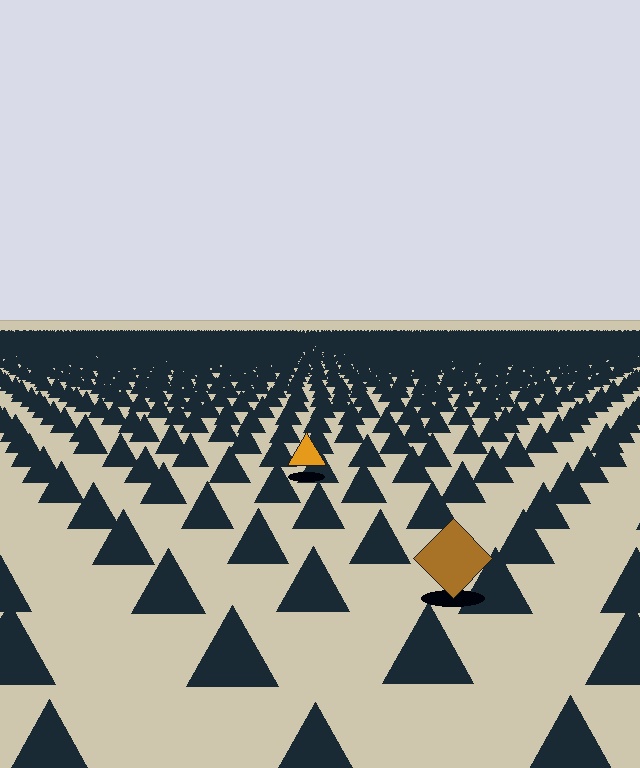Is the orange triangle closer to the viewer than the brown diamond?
No. The brown diamond is closer — you can tell from the texture gradient: the ground texture is coarser near it.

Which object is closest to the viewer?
The brown diamond is closest. The texture marks near it are larger and more spread out.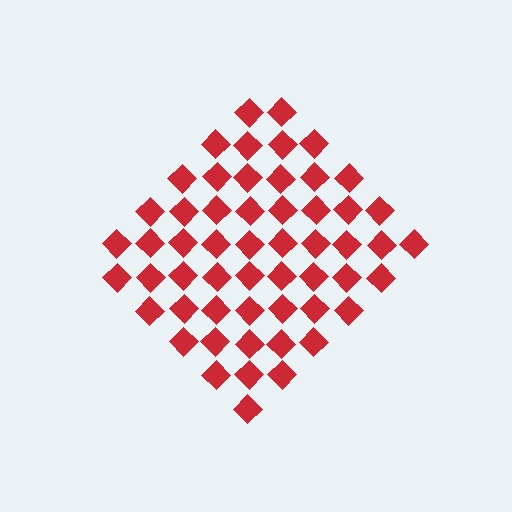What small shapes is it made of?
It is made of small diamonds.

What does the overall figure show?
The overall figure shows a diamond.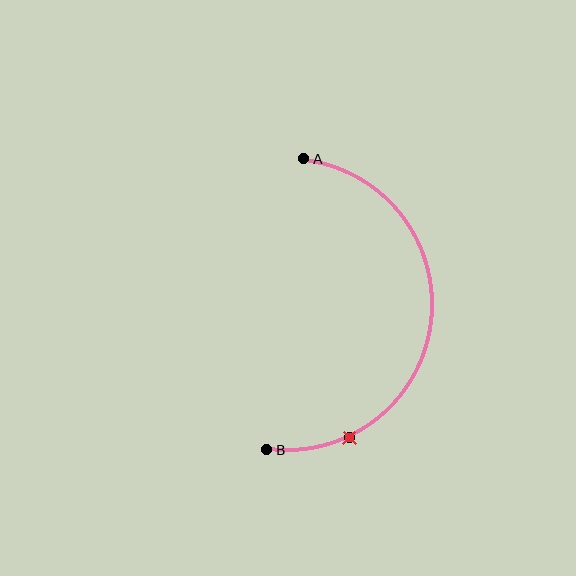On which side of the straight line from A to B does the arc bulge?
The arc bulges to the right of the straight line connecting A and B.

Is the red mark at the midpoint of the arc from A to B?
No. The red mark lies on the arc but is closer to endpoint B. The arc midpoint would be at the point on the curve equidistant along the arc from both A and B.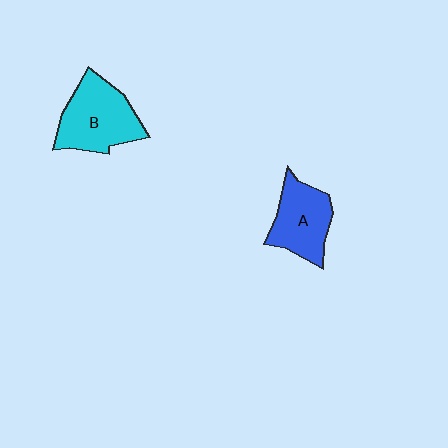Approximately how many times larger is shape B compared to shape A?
Approximately 1.2 times.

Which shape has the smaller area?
Shape A (blue).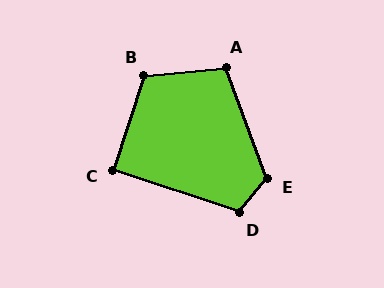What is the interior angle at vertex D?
Approximately 112 degrees (obtuse).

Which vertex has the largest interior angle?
E, at approximately 119 degrees.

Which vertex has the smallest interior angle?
C, at approximately 90 degrees.